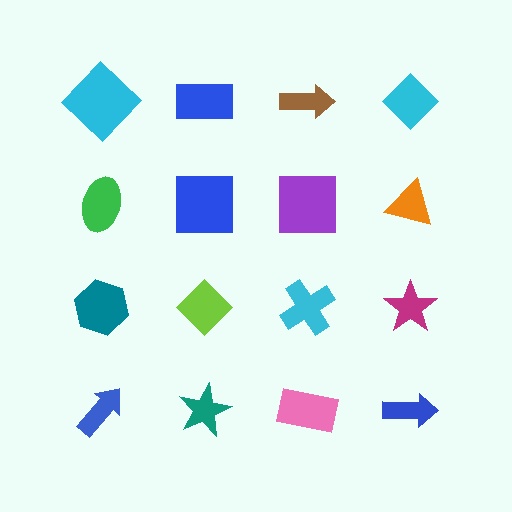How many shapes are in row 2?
4 shapes.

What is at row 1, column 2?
A blue rectangle.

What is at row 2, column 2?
A blue square.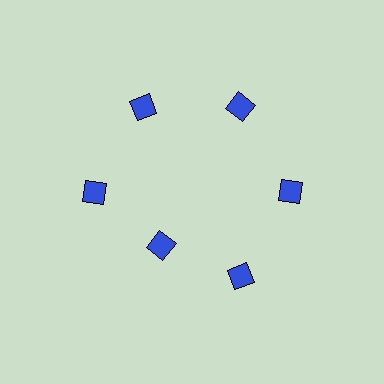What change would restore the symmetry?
The symmetry would be restored by moving it outward, back onto the ring so that all 6 diamonds sit at equal angles and equal distance from the center.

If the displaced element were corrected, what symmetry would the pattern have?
It would have 6-fold rotational symmetry — the pattern would map onto itself every 60 degrees.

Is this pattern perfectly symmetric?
No. The 6 blue diamonds are arranged in a ring, but one element near the 7 o'clock position is pulled inward toward the center, breaking the 6-fold rotational symmetry.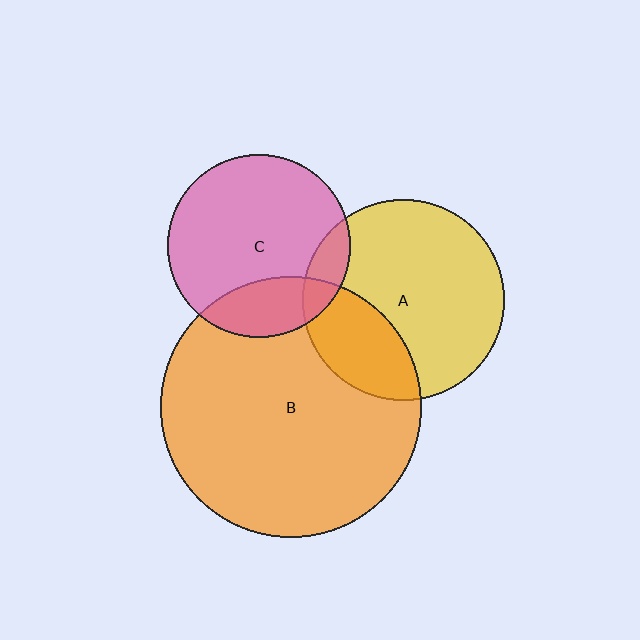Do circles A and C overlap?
Yes.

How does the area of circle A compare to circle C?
Approximately 1.2 times.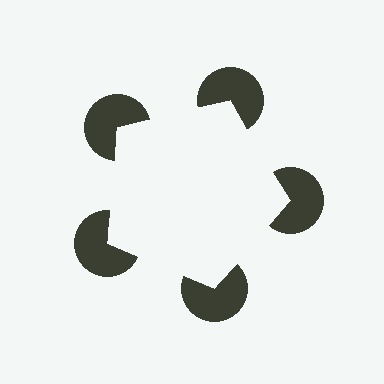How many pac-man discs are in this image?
There are 5 — one at each vertex of the illusory pentagon.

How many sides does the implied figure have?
5 sides.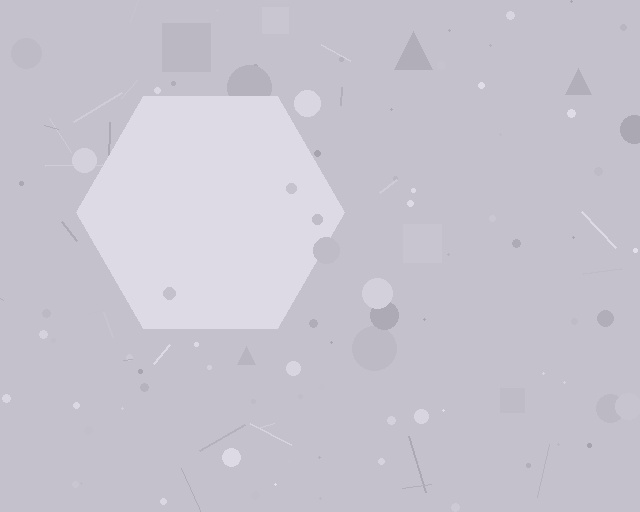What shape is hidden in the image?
A hexagon is hidden in the image.